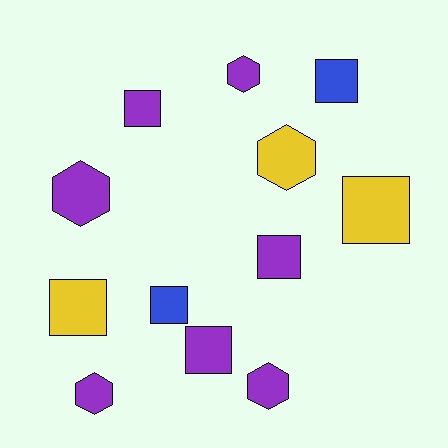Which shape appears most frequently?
Square, with 7 objects.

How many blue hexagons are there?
There are no blue hexagons.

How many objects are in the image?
There are 12 objects.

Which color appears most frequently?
Purple, with 7 objects.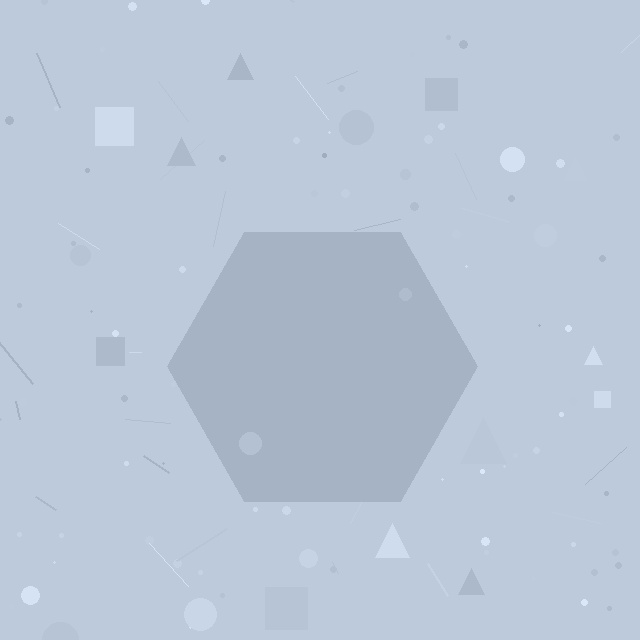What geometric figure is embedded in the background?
A hexagon is embedded in the background.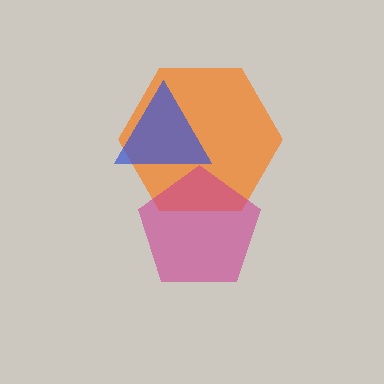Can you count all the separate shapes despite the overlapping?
Yes, there are 3 separate shapes.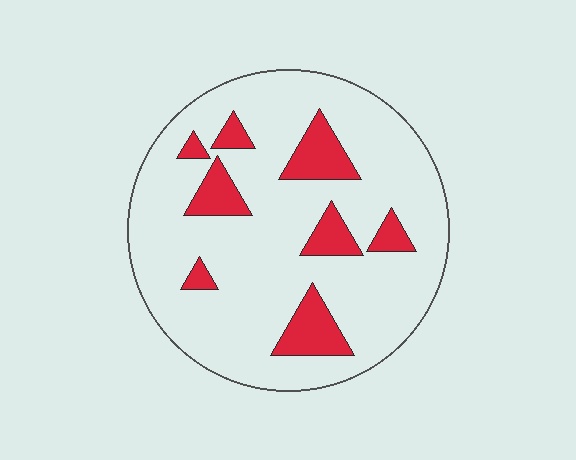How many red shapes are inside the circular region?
8.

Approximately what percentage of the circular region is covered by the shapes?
Approximately 15%.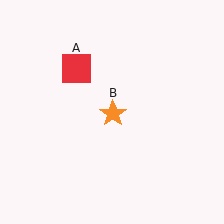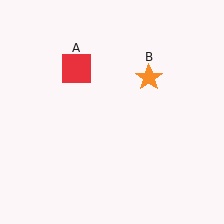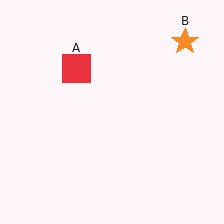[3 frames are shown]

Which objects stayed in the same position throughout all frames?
Red square (object A) remained stationary.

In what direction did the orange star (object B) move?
The orange star (object B) moved up and to the right.